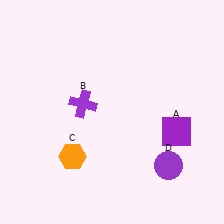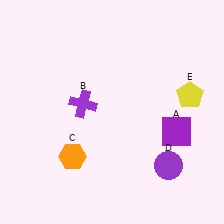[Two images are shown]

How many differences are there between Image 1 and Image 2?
There is 1 difference between the two images.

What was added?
A yellow pentagon (E) was added in Image 2.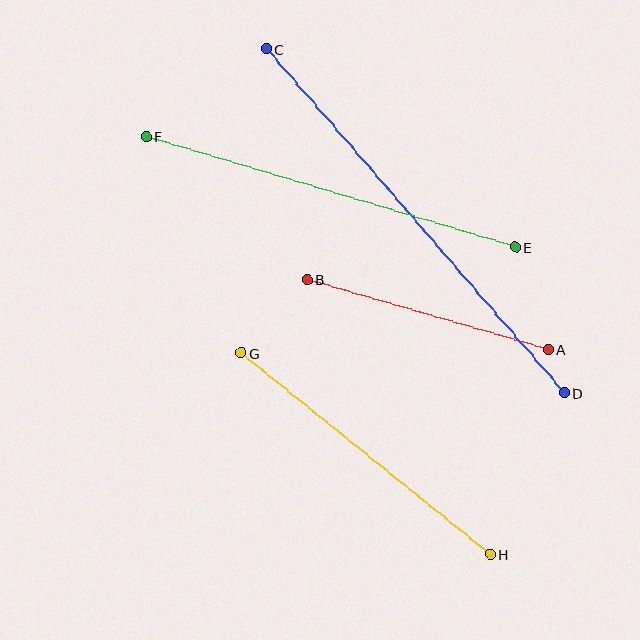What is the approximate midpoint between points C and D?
The midpoint is at approximately (415, 221) pixels.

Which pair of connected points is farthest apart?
Points C and D are farthest apart.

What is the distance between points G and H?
The distance is approximately 320 pixels.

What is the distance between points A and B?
The distance is approximately 251 pixels.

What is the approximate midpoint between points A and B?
The midpoint is at approximately (428, 315) pixels.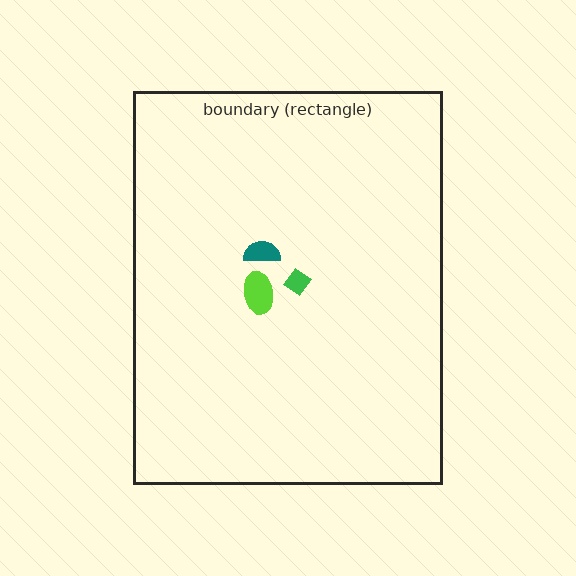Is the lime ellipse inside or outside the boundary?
Inside.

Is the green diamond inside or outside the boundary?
Inside.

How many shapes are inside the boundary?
3 inside, 0 outside.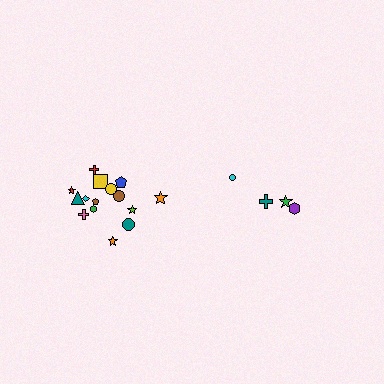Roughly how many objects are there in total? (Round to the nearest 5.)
Roughly 20 objects in total.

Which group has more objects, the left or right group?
The left group.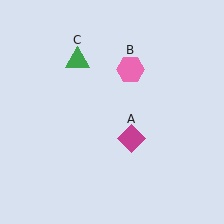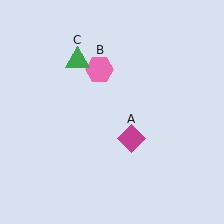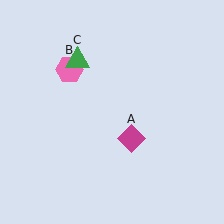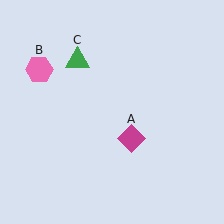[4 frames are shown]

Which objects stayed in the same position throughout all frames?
Magenta diamond (object A) and green triangle (object C) remained stationary.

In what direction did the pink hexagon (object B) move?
The pink hexagon (object B) moved left.